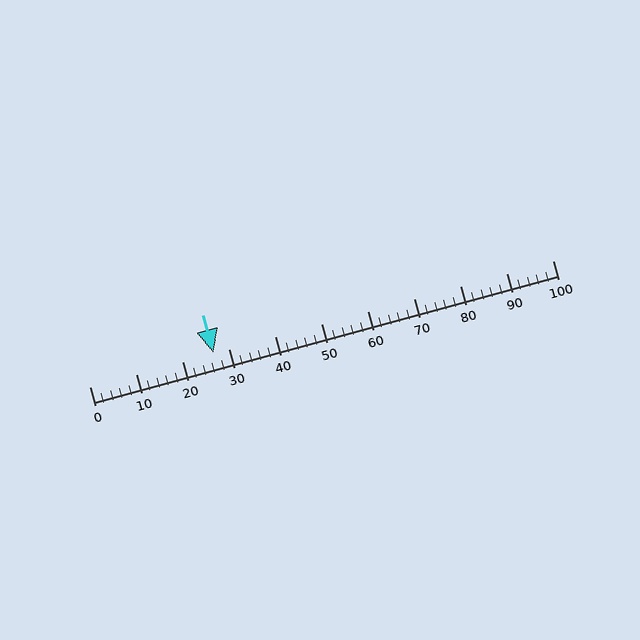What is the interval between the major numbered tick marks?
The major tick marks are spaced 10 units apart.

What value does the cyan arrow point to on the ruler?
The cyan arrow points to approximately 27.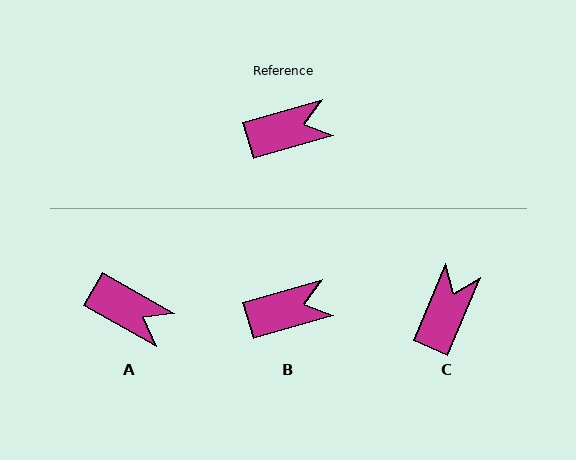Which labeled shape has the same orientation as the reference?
B.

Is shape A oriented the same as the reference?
No, it is off by about 46 degrees.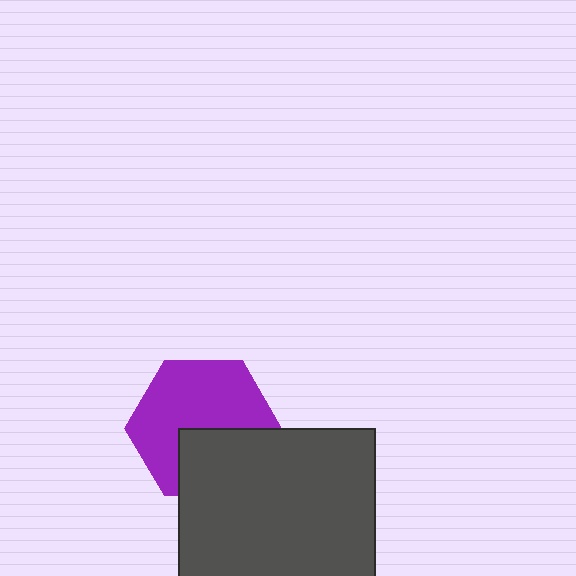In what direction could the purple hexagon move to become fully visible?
The purple hexagon could move up. That would shift it out from behind the dark gray square entirely.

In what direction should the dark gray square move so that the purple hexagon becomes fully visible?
The dark gray square should move down. That is the shortest direction to clear the overlap and leave the purple hexagon fully visible.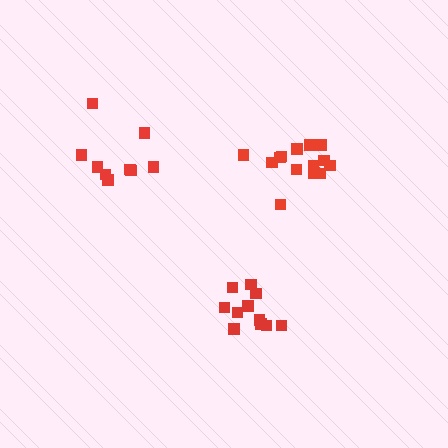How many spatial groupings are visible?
There are 3 spatial groupings.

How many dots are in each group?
Group 1: 9 dots, Group 2: 14 dots, Group 3: 11 dots (34 total).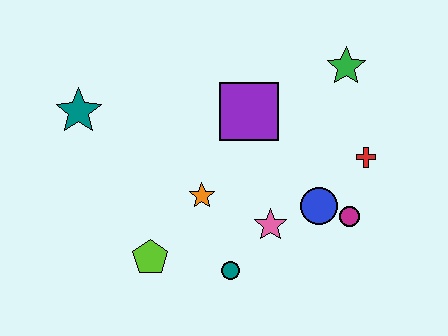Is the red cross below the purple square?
Yes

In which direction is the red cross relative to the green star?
The red cross is below the green star.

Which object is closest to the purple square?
The orange star is closest to the purple square.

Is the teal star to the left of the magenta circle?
Yes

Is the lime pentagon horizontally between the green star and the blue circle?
No